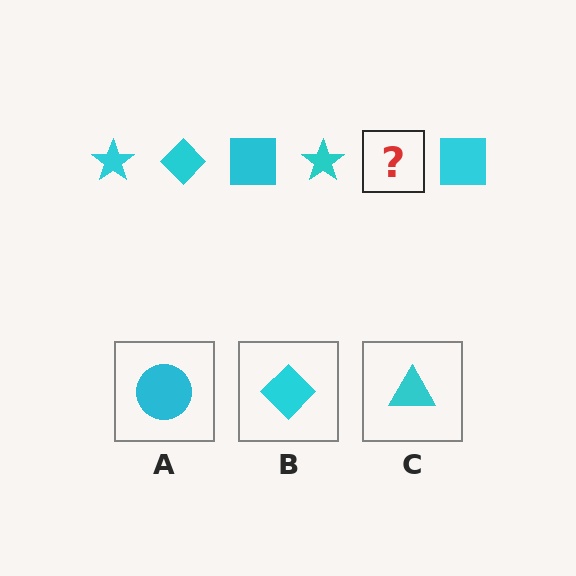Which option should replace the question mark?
Option B.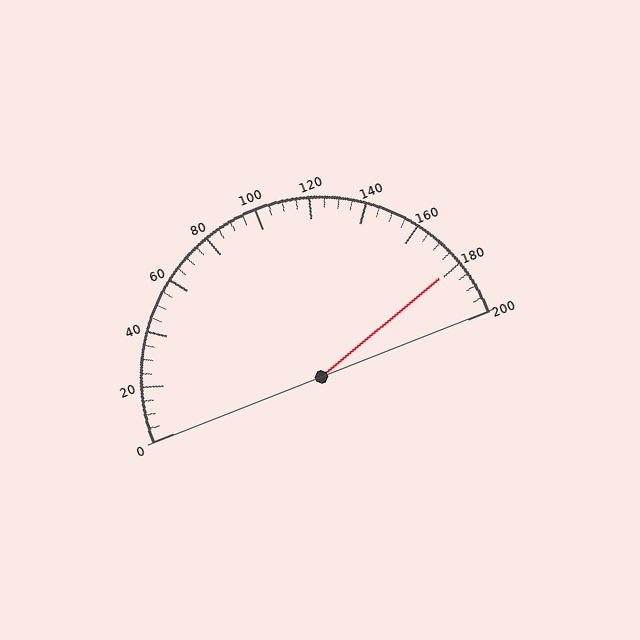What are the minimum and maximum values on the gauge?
The gauge ranges from 0 to 200.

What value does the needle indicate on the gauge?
The needle indicates approximately 180.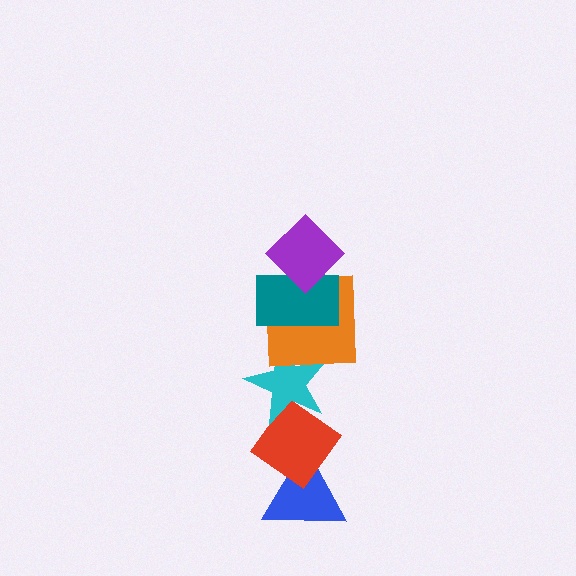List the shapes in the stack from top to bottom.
From top to bottom: the purple diamond, the teal rectangle, the orange square, the cyan star, the red diamond, the blue triangle.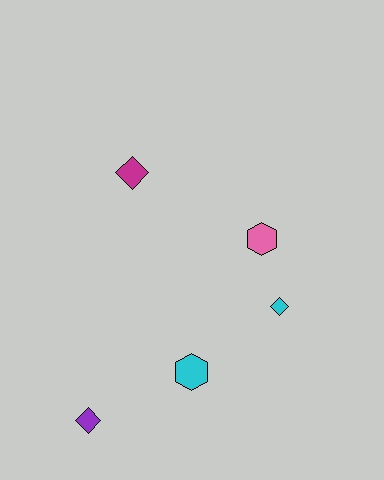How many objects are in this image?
There are 5 objects.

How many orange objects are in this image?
There are no orange objects.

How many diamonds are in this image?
There are 3 diamonds.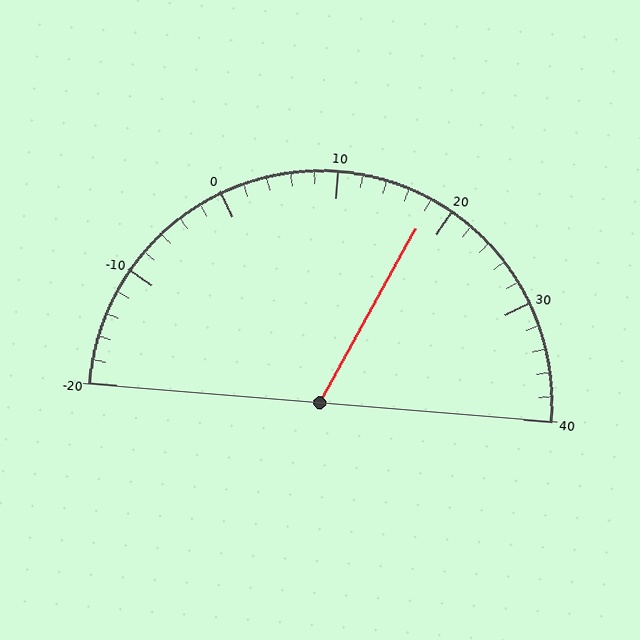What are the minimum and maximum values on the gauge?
The gauge ranges from -20 to 40.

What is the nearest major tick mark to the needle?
The nearest major tick mark is 20.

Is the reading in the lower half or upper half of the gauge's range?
The reading is in the upper half of the range (-20 to 40).